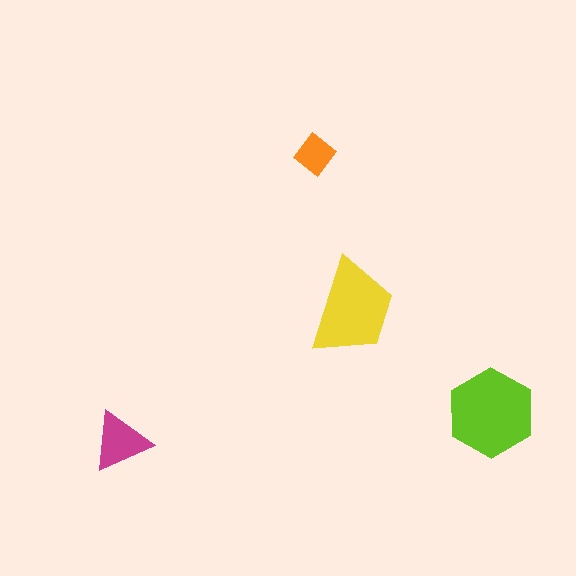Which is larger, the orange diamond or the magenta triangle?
The magenta triangle.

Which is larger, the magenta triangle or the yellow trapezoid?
The yellow trapezoid.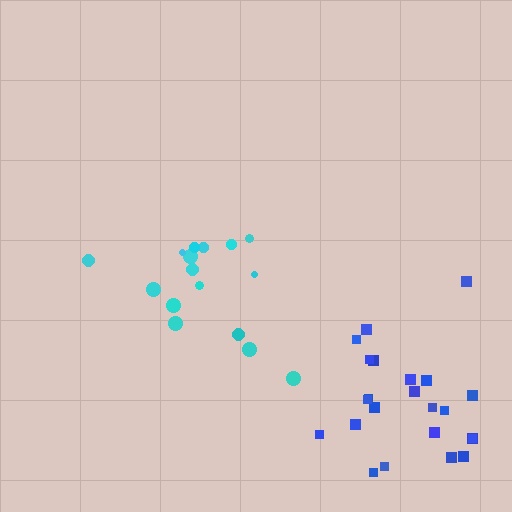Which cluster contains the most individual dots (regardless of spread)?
Blue (23).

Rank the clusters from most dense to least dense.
blue, cyan.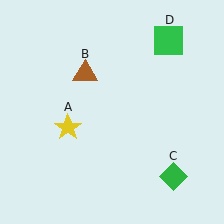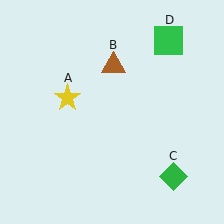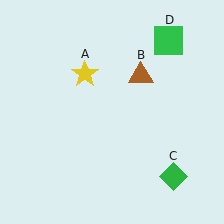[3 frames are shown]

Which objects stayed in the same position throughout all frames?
Green diamond (object C) and green square (object D) remained stationary.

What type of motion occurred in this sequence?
The yellow star (object A), brown triangle (object B) rotated clockwise around the center of the scene.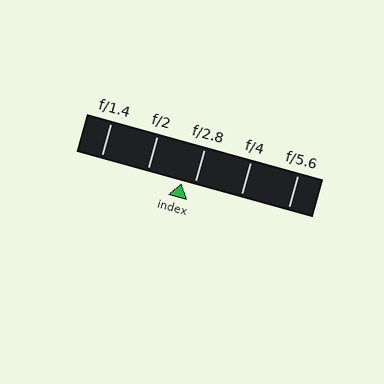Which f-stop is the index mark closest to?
The index mark is closest to f/2.8.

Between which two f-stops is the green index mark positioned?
The index mark is between f/2 and f/2.8.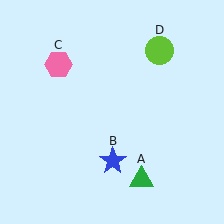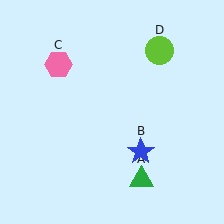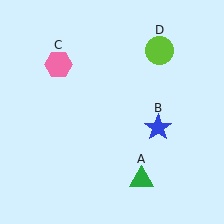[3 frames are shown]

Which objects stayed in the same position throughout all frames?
Green triangle (object A) and pink hexagon (object C) and lime circle (object D) remained stationary.